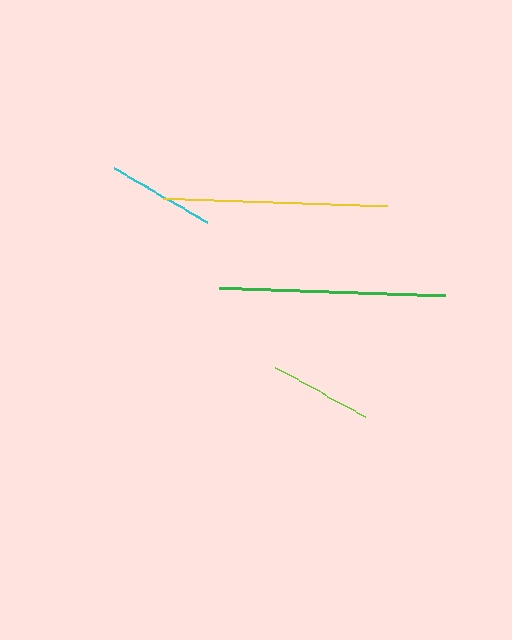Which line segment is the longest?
The green line is the longest at approximately 226 pixels.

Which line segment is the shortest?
The lime line is the shortest at approximately 102 pixels.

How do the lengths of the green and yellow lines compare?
The green and yellow lines are approximately the same length.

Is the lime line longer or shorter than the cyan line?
The cyan line is longer than the lime line.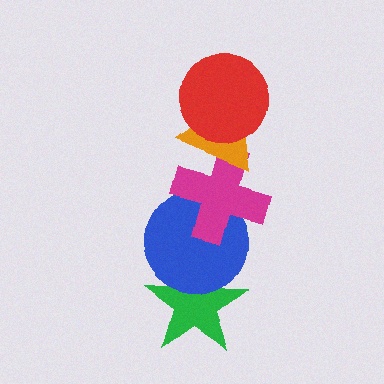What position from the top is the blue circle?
The blue circle is 4th from the top.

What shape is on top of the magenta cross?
The orange triangle is on top of the magenta cross.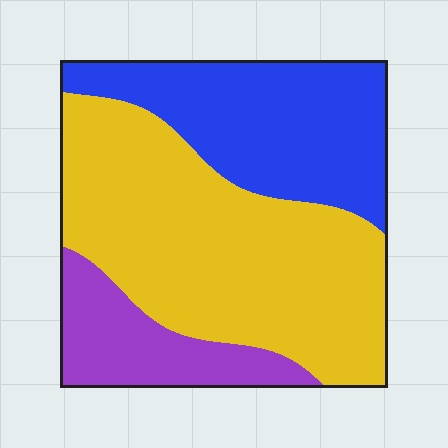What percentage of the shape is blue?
Blue covers 31% of the shape.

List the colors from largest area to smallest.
From largest to smallest: yellow, blue, purple.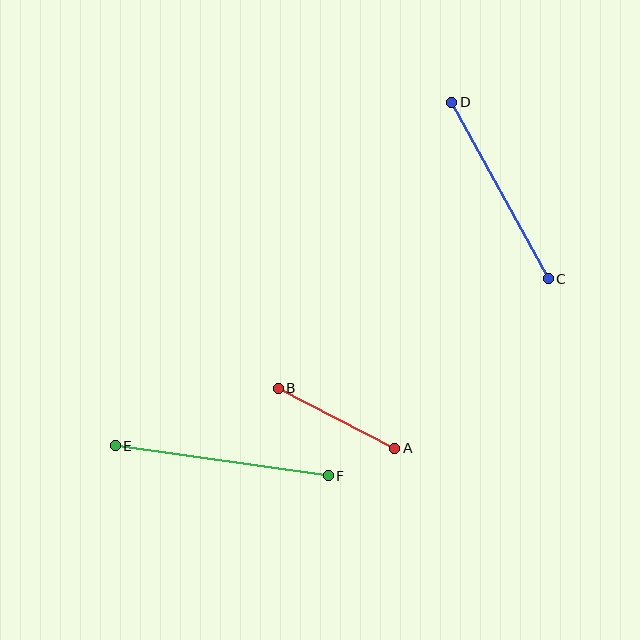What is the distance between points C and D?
The distance is approximately 201 pixels.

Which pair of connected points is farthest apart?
Points E and F are farthest apart.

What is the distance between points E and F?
The distance is approximately 215 pixels.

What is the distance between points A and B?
The distance is approximately 131 pixels.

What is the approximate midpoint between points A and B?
The midpoint is at approximately (337, 418) pixels.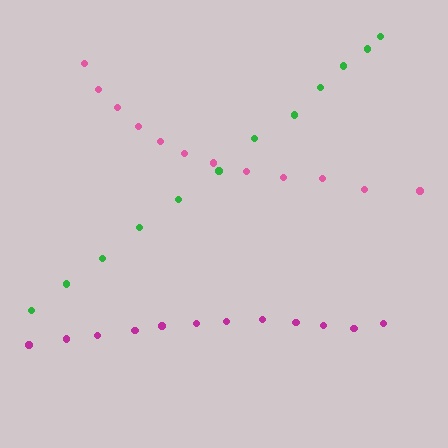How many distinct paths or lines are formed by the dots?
There are 3 distinct paths.